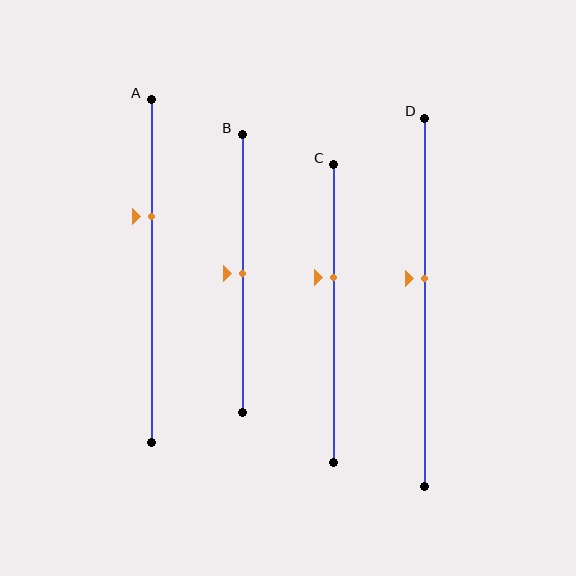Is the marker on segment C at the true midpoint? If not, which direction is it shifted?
No, the marker on segment C is shifted upward by about 12% of the segment length.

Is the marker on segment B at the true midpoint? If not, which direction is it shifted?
Yes, the marker on segment B is at the true midpoint.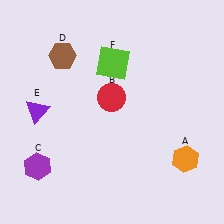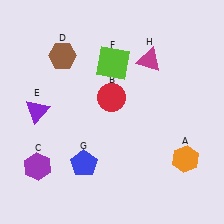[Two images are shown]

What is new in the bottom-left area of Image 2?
A blue pentagon (G) was added in the bottom-left area of Image 2.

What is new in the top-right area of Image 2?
A magenta triangle (H) was added in the top-right area of Image 2.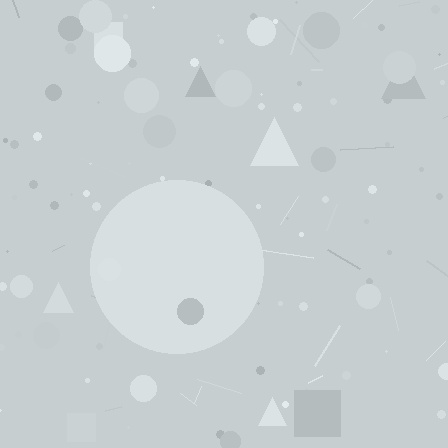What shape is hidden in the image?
A circle is hidden in the image.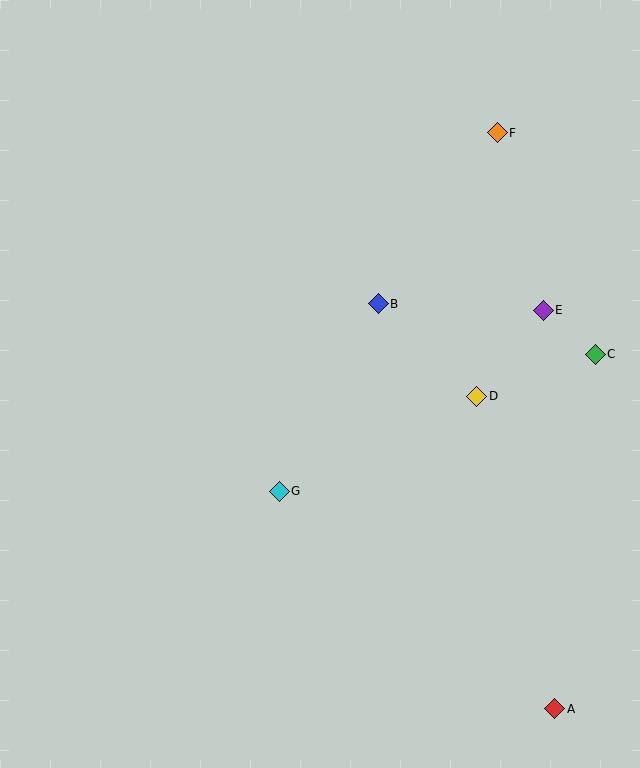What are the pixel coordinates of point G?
Point G is at (279, 491).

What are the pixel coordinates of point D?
Point D is at (477, 396).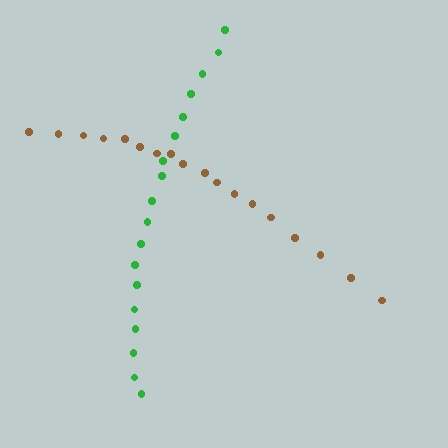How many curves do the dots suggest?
There are 2 distinct paths.